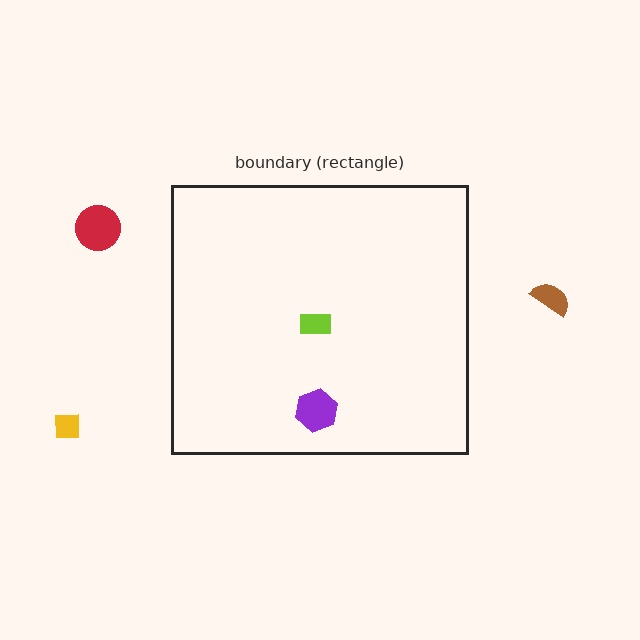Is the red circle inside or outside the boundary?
Outside.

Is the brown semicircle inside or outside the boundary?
Outside.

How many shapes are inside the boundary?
2 inside, 3 outside.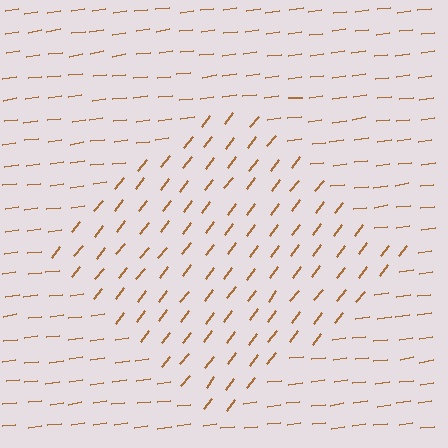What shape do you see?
I see a diamond.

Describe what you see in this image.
The image is filled with small brown line segments. A diamond region in the image has lines oriented differently from the surrounding lines, creating a visible texture boundary.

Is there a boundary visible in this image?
Yes, there is a texture boundary formed by a change in line orientation.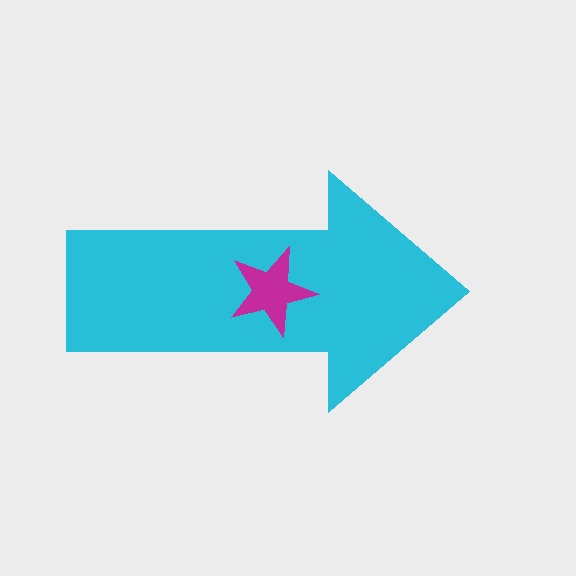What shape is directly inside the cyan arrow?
The magenta star.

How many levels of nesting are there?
2.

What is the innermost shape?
The magenta star.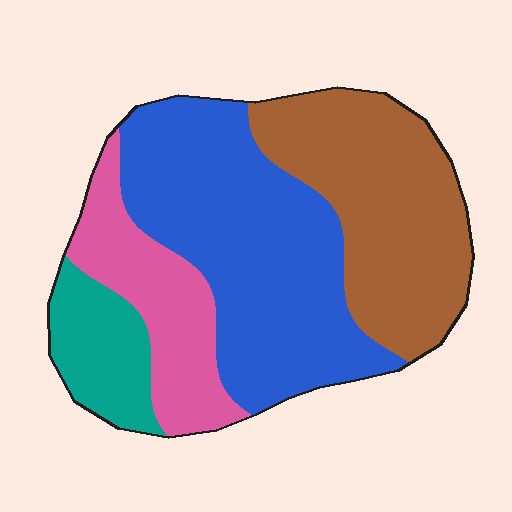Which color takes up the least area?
Teal, at roughly 10%.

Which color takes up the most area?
Blue, at roughly 40%.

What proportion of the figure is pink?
Pink takes up between a sixth and a third of the figure.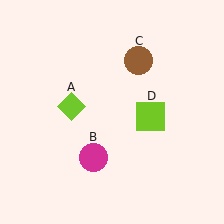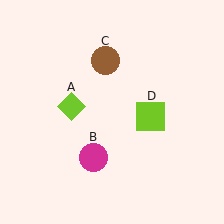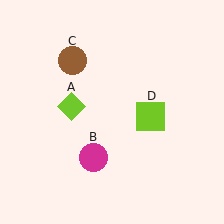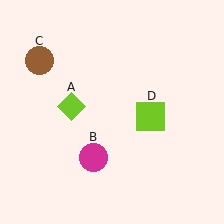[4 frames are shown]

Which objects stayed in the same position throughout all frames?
Lime diamond (object A) and magenta circle (object B) and lime square (object D) remained stationary.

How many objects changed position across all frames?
1 object changed position: brown circle (object C).